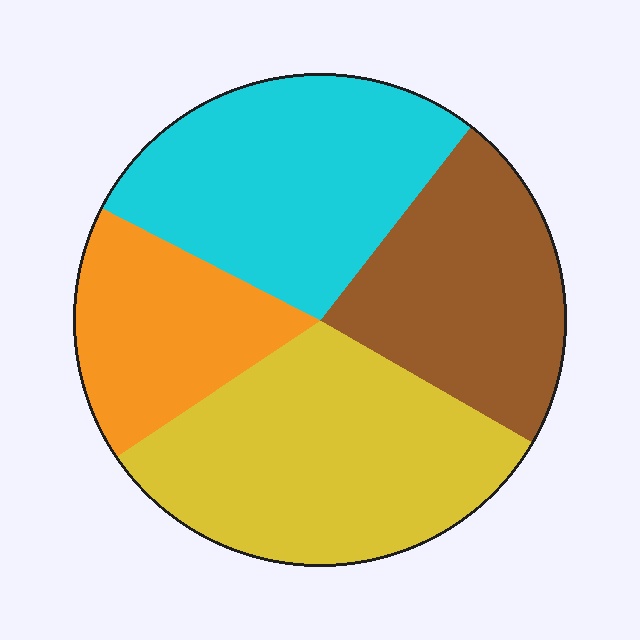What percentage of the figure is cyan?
Cyan covers 28% of the figure.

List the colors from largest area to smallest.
From largest to smallest: yellow, cyan, brown, orange.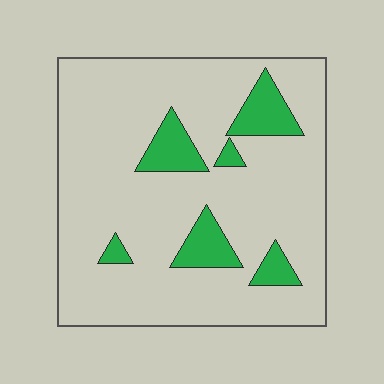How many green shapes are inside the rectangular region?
6.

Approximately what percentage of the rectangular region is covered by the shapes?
Approximately 15%.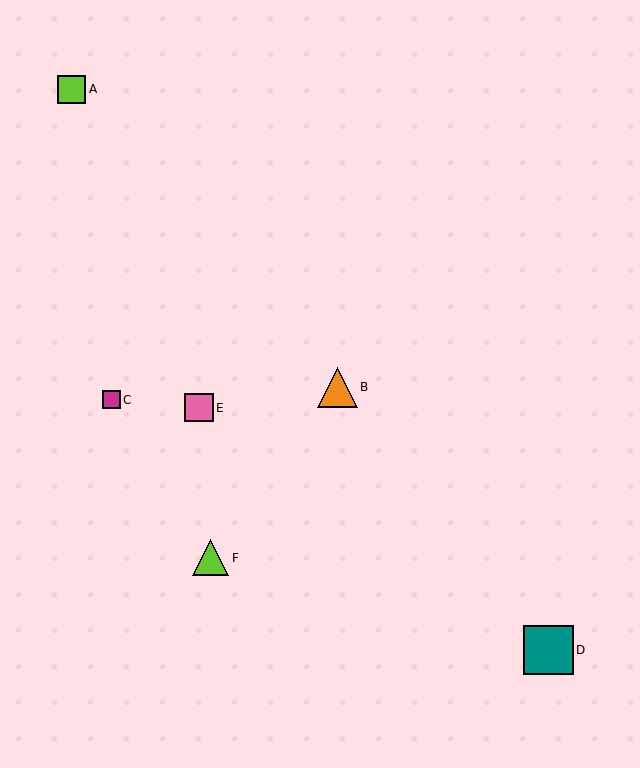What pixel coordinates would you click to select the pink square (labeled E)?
Click at (199, 408) to select the pink square E.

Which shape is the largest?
The teal square (labeled D) is the largest.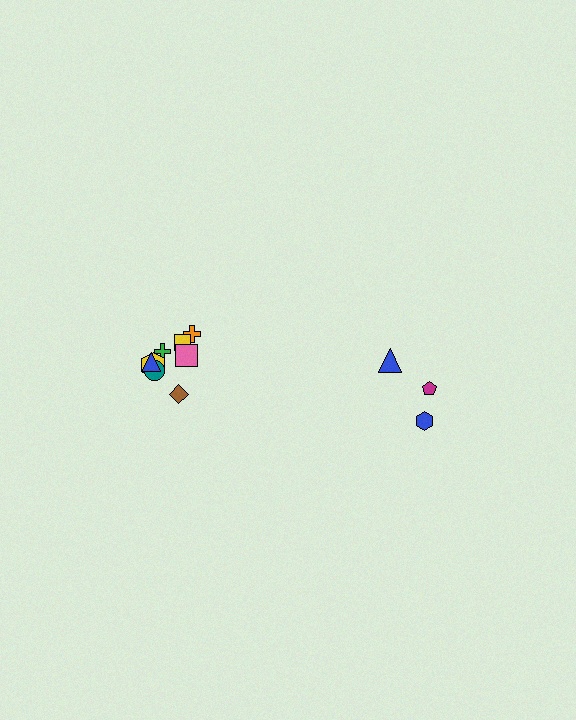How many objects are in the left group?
There are 8 objects.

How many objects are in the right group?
There are 3 objects.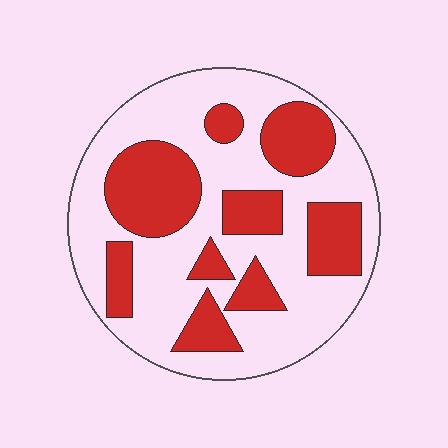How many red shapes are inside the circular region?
9.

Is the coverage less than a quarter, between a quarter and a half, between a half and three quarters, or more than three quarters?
Between a quarter and a half.